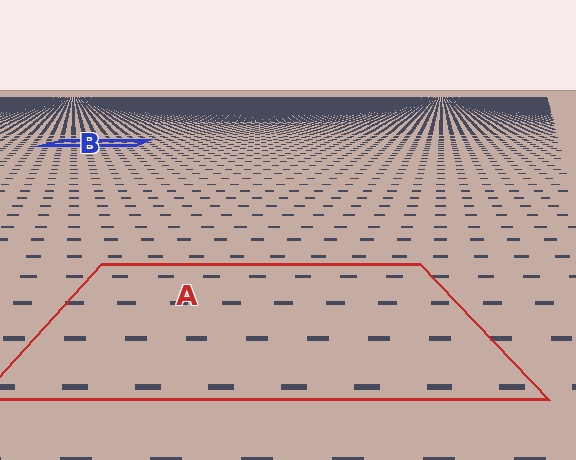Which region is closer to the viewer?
Region A is closer. The texture elements there are larger and more spread out.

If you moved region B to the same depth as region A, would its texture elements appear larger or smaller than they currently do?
They would appear larger. At a closer depth, the same texture elements are projected at a bigger on-screen size.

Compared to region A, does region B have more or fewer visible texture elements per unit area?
Region B has more texture elements per unit area — they are packed more densely because it is farther away.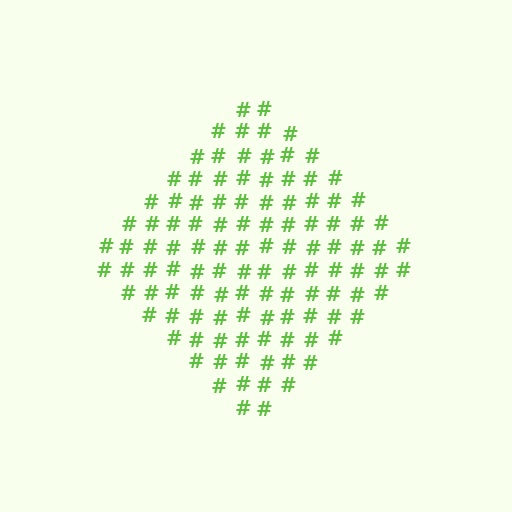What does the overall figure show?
The overall figure shows a diamond.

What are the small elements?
The small elements are hash symbols.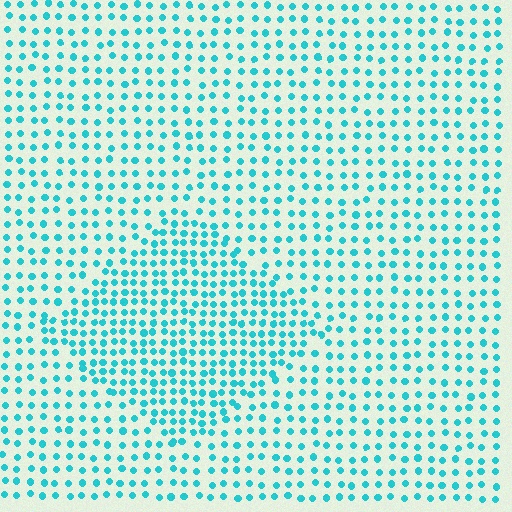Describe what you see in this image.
The image contains small cyan elements arranged at two different densities. A diamond-shaped region is visible where the elements are more densely packed than the surrounding area.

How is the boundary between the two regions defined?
The boundary is defined by a change in element density (approximately 1.7x ratio). All elements are the same color, size, and shape.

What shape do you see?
I see a diamond.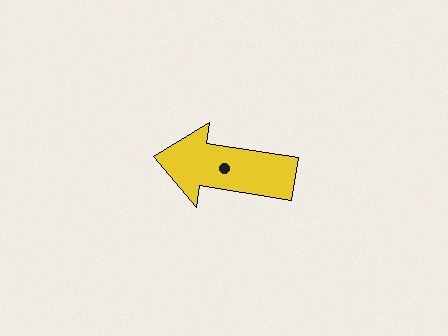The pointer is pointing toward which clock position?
Roughly 9 o'clock.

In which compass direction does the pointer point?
West.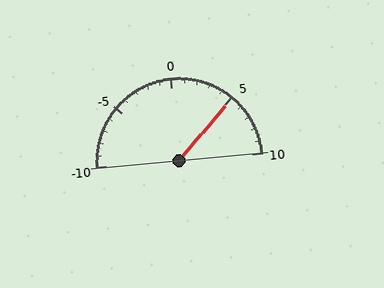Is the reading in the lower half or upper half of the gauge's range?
The reading is in the upper half of the range (-10 to 10).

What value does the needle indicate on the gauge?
The needle indicates approximately 5.